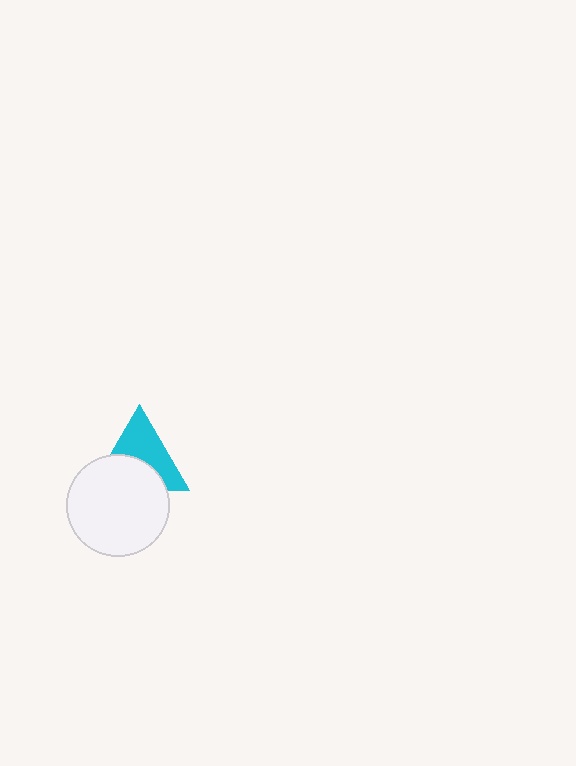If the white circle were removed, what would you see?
You would see the complete cyan triangle.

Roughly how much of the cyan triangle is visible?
About half of it is visible (roughly 54%).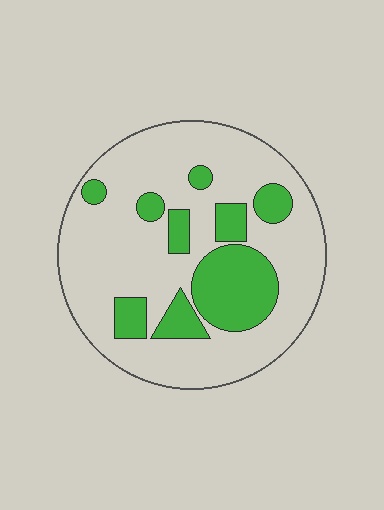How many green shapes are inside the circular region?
9.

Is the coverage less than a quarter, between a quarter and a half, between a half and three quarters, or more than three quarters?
Less than a quarter.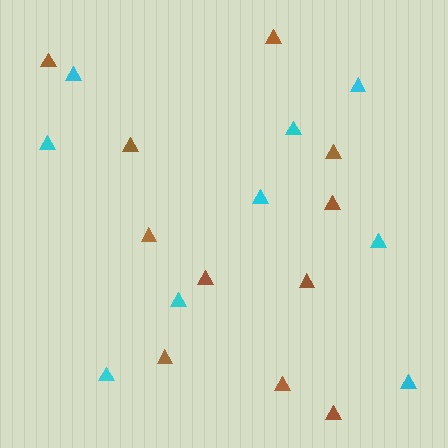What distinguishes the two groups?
There are 2 groups: one group of brown triangles (11) and one group of cyan triangles (9).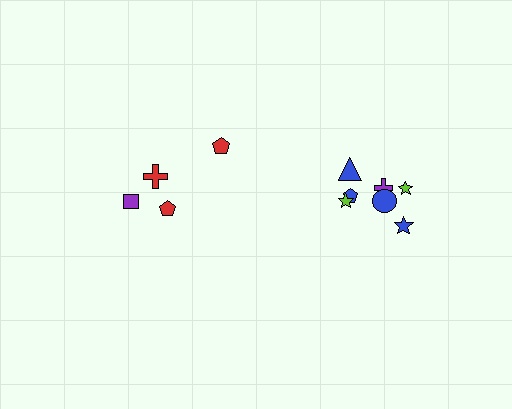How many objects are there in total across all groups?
There are 11 objects.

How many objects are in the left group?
There are 4 objects.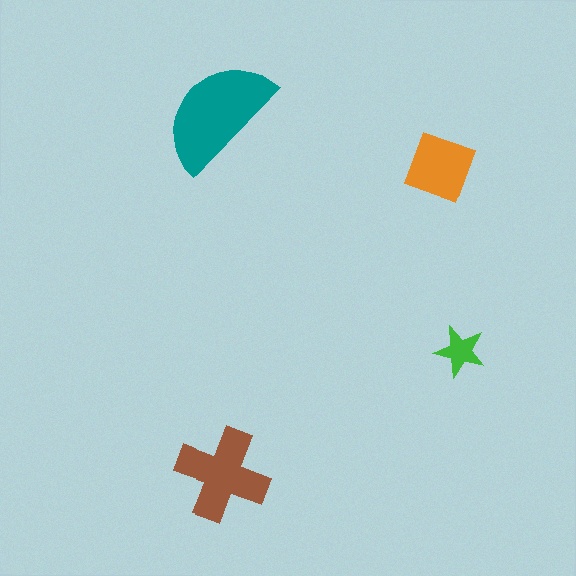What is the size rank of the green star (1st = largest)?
4th.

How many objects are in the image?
There are 4 objects in the image.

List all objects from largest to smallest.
The teal semicircle, the brown cross, the orange diamond, the green star.